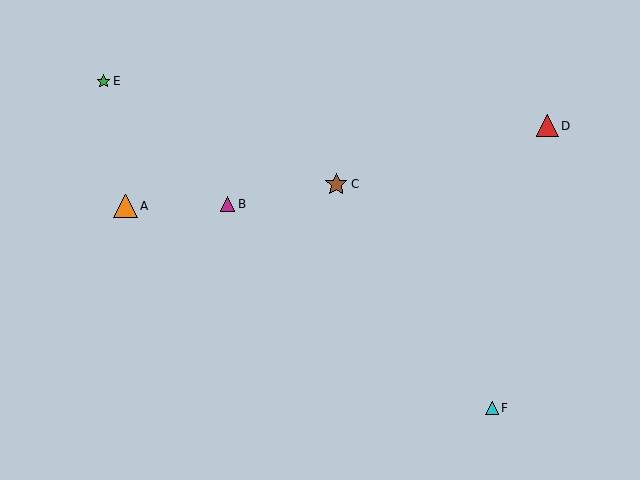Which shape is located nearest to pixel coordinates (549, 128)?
The red triangle (labeled D) at (548, 126) is nearest to that location.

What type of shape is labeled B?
Shape B is a magenta triangle.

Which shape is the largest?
The orange triangle (labeled A) is the largest.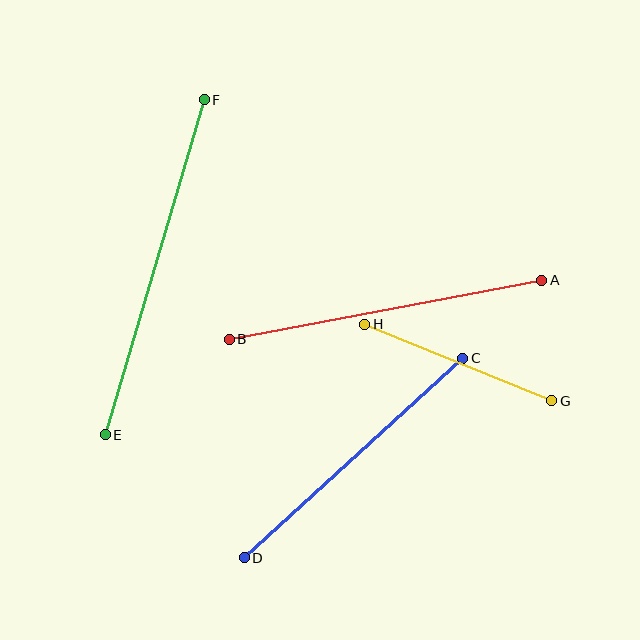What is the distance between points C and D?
The distance is approximately 296 pixels.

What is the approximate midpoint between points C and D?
The midpoint is at approximately (353, 458) pixels.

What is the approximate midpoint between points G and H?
The midpoint is at approximately (458, 363) pixels.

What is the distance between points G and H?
The distance is approximately 202 pixels.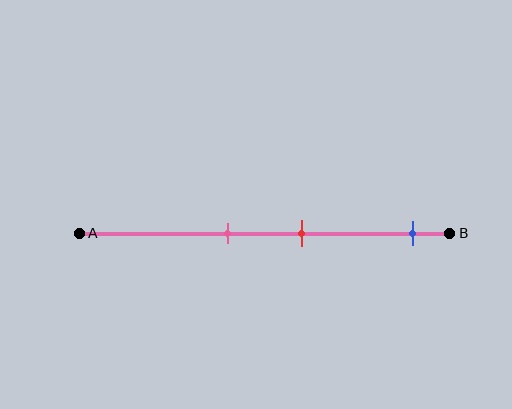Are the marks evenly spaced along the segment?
No, the marks are not evenly spaced.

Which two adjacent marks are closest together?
The pink and red marks are the closest adjacent pair.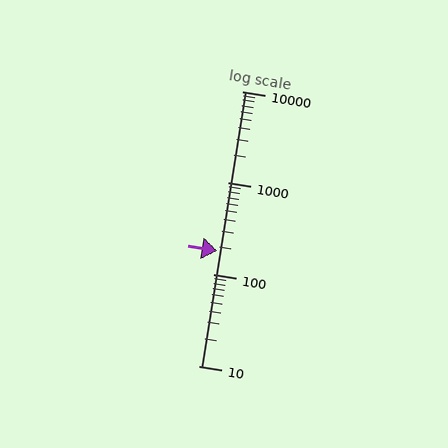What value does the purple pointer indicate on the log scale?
The pointer indicates approximately 180.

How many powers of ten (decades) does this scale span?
The scale spans 3 decades, from 10 to 10000.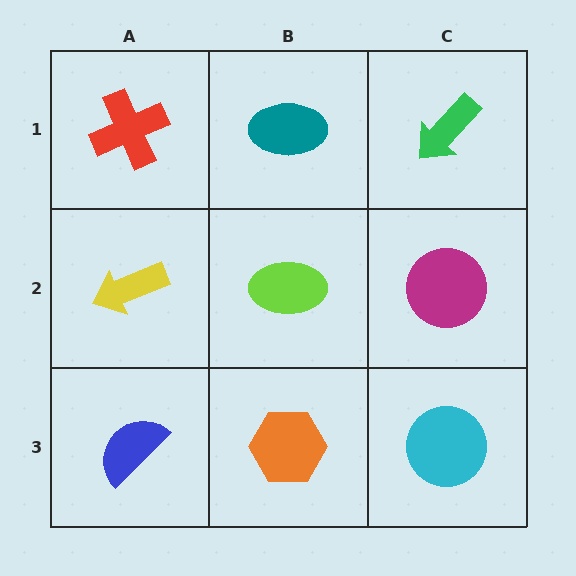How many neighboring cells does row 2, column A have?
3.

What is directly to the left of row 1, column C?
A teal ellipse.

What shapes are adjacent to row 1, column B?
A lime ellipse (row 2, column B), a red cross (row 1, column A), a green arrow (row 1, column C).